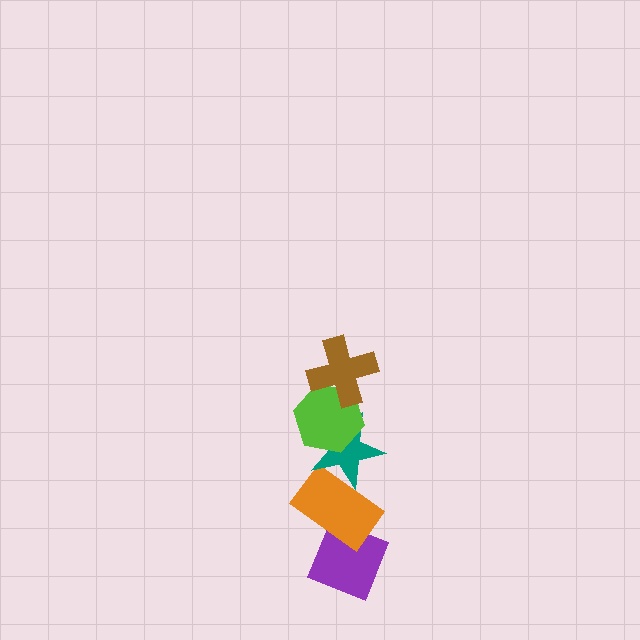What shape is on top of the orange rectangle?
The teal star is on top of the orange rectangle.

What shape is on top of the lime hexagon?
The brown cross is on top of the lime hexagon.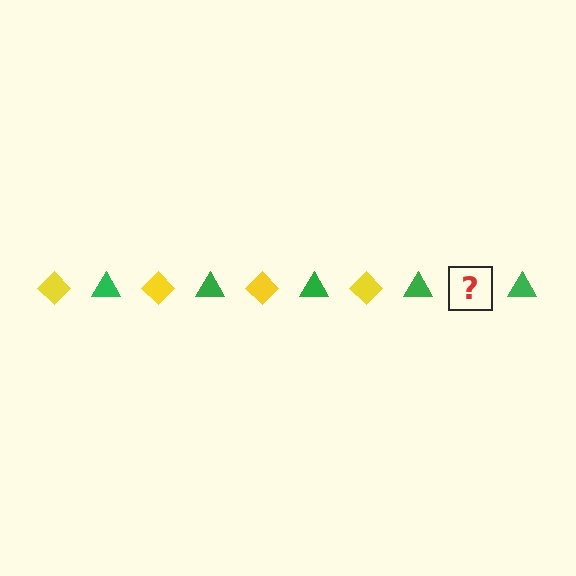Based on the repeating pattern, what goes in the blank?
The blank should be a yellow diamond.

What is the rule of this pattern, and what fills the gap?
The rule is that the pattern alternates between yellow diamond and green triangle. The gap should be filled with a yellow diamond.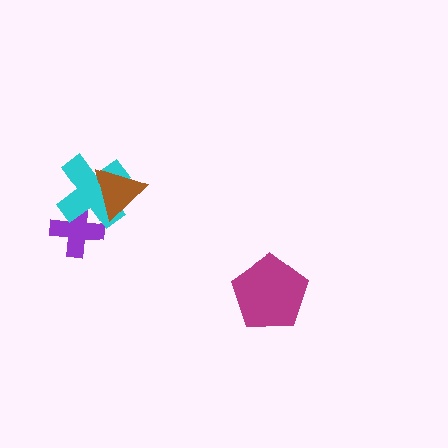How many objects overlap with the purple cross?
1 object overlaps with the purple cross.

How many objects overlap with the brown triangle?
1 object overlaps with the brown triangle.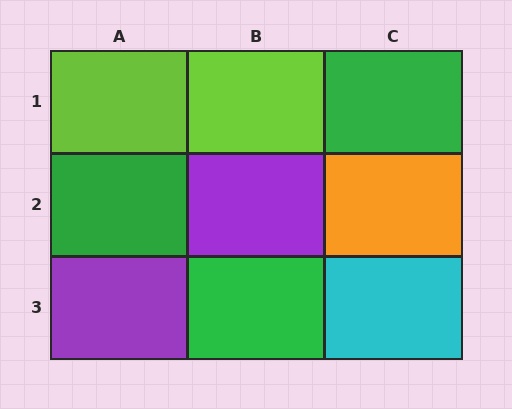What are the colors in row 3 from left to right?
Purple, green, cyan.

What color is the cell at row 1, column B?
Lime.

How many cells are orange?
1 cell is orange.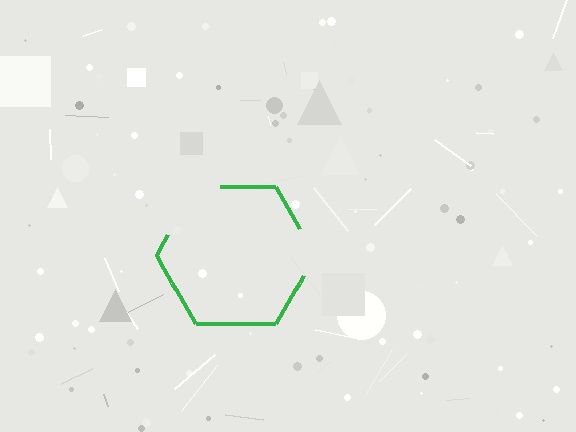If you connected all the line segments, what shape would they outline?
They would outline a hexagon.